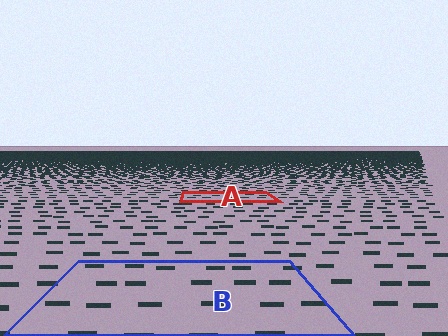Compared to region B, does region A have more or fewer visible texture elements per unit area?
Region A has more texture elements per unit area — they are packed more densely because it is farther away.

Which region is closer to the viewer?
Region B is closer. The texture elements there are larger and more spread out.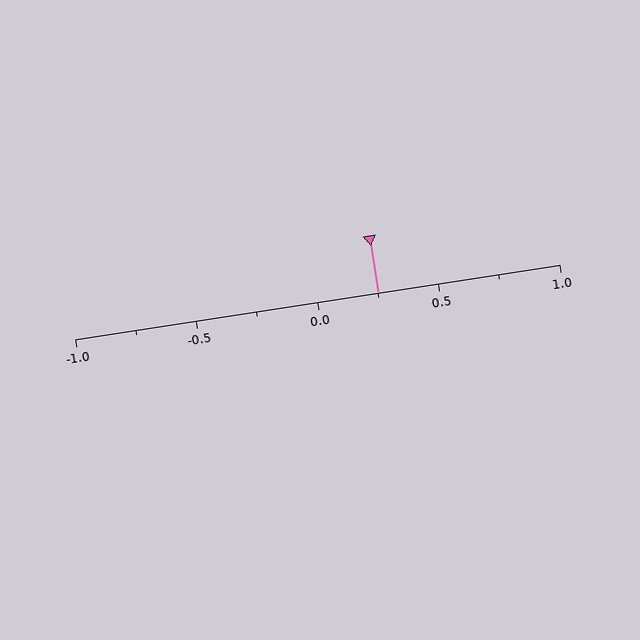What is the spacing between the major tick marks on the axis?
The major ticks are spaced 0.5 apart.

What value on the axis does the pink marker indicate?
The marker indicates approximately 0.25.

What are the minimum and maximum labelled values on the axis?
The axis runs from -1.0 to 1.0.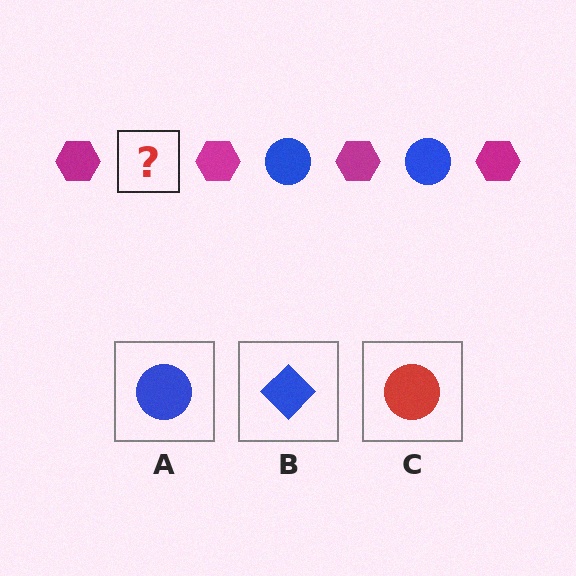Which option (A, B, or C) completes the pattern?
A.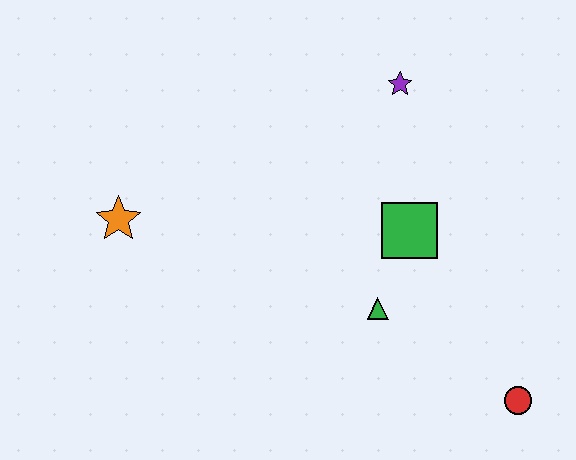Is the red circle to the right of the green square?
Yes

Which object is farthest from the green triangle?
The orange star is farthest from the green triangle.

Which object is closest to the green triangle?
The green square is closest to the green triangle.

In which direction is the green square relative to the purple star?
The green square is below the purple star.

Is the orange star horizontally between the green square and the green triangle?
No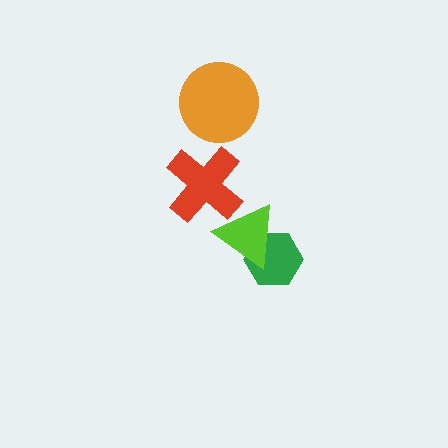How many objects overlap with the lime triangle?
2 objects overlap with the lime triangle.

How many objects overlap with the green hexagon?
1 object overlaps with the green hexagon.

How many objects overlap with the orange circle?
0 objects overlap with the orange circle.